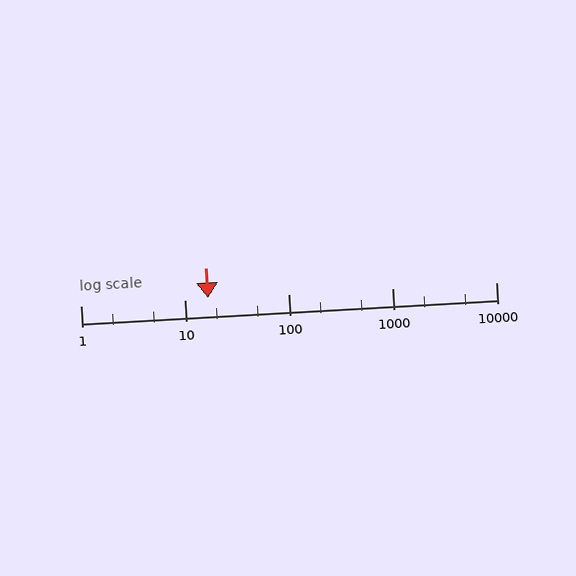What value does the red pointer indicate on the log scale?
The pointer indicates approximately 17.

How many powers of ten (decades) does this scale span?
The scale spans 4 decades, from 1 to 10000.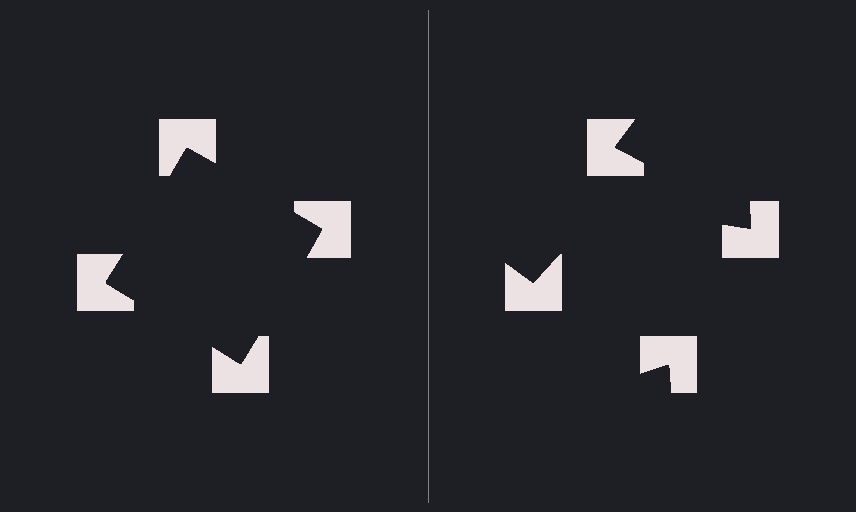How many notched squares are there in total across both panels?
8 — 4 on each side.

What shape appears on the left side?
An illusory square.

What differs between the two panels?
The notched squares are positioned identically on both sides; only the wedge orientations differ. On the left they align to a square; on the right they are misaligned.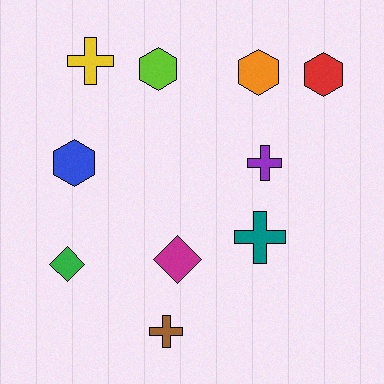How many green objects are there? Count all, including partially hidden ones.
There is 1 green object.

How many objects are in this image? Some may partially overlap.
There are 10 objects.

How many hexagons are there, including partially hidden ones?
There are 4 hexagons.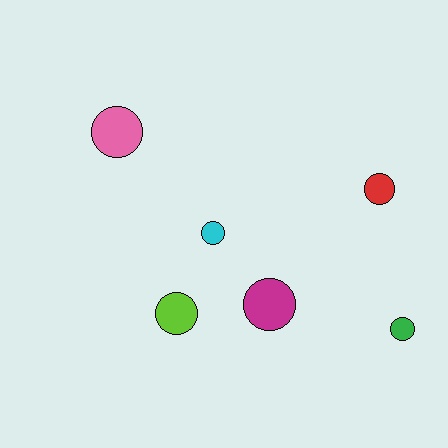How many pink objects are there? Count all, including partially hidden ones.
There is 1 pink object.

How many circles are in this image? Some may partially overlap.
There are 6 circles.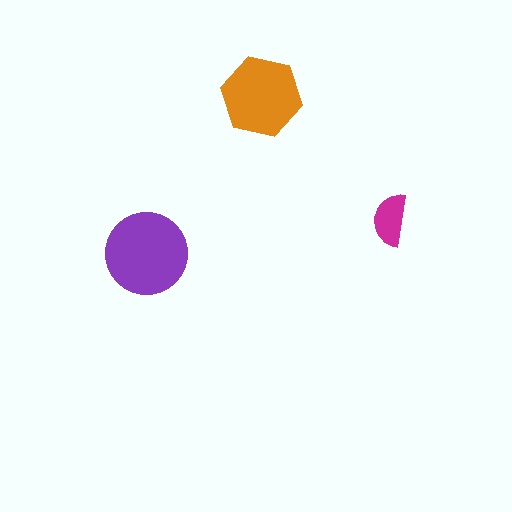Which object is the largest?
The purple circle.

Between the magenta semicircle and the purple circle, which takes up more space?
The purple circle.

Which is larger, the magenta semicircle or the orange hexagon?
The orange hexagon.